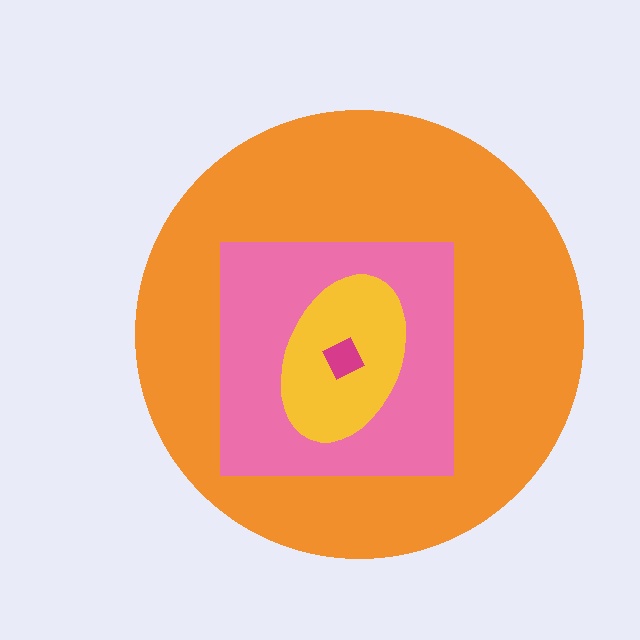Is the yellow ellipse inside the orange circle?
Yes.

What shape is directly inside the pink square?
The yellow ellipse.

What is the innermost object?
The magenta diamond.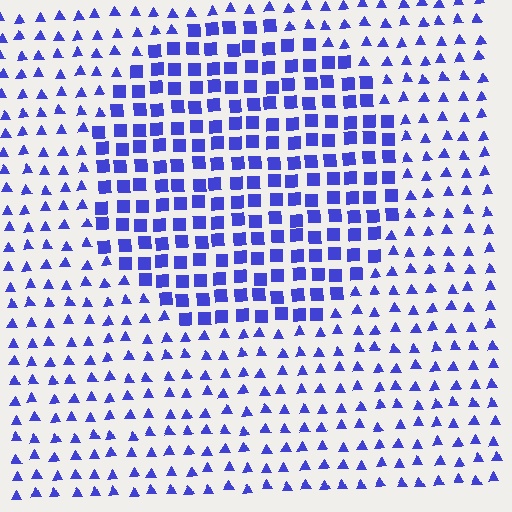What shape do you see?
I see a circle.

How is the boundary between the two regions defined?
The boundary is defined by a change in element shape: squares inside vs. triangles outside. All elements share the same color and spacing.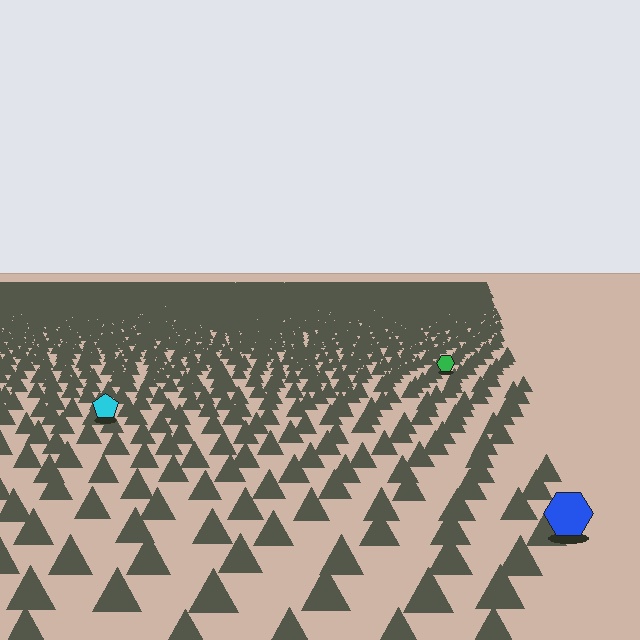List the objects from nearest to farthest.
From nearest to farthest: the blue hexagon, the cyan pentagon, the green hexagon.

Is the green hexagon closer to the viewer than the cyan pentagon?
No. The cyan pentagon is closer — you can tell from the texture gradient: the ground texture is coarser near it.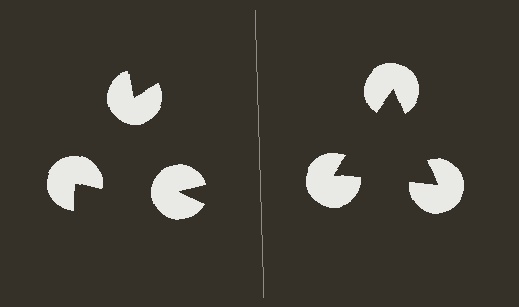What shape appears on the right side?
An illusory triangle.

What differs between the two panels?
The pac-man discs are positioned identically on both sides; only the wedge orientations differ. On the right they align to a triangle; on the left they are misaligned.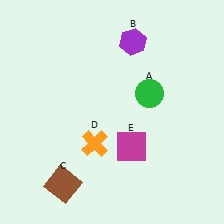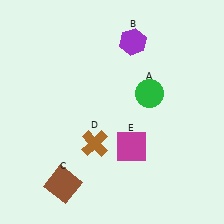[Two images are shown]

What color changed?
The cross (D) changed from orange in Image 1 to brown in Image 2.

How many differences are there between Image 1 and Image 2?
There is 1 difference between the two images.